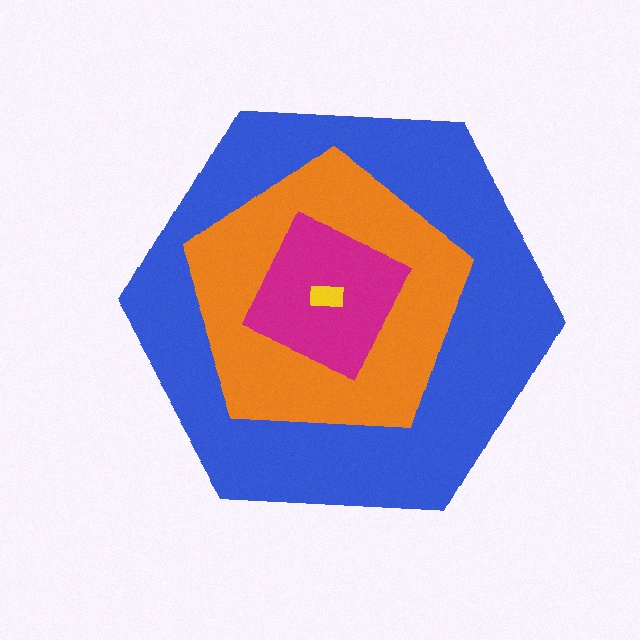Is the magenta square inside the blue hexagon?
Yes.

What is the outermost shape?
The blue hexagon.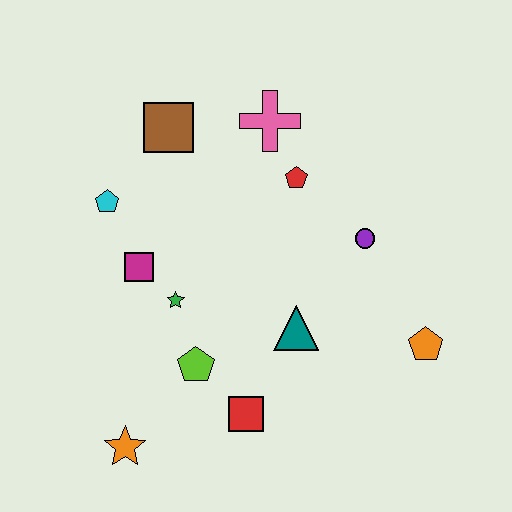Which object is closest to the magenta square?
The green star is closest to the magenta square.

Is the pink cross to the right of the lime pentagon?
Yes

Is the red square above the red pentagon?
No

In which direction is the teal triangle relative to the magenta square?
The teal triangle is to the right of the magenta square.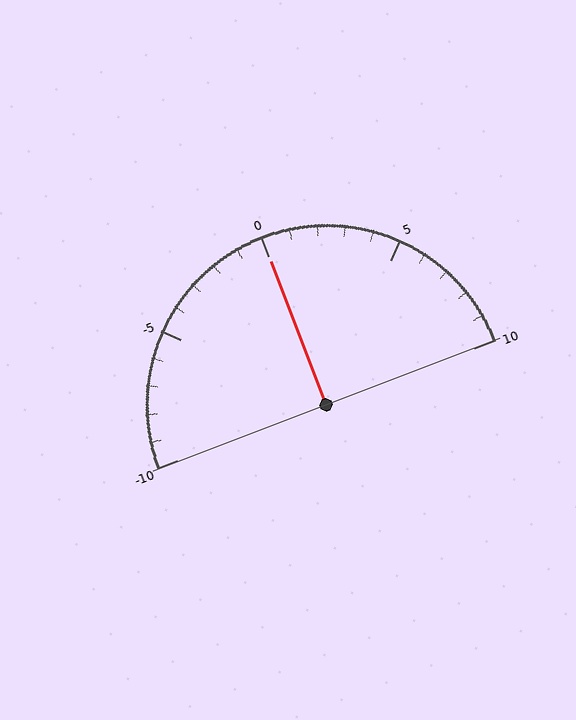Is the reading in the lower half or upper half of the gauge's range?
The reading is in the upper half of the range (-10 to 10).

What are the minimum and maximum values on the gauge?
The gauge ranges from -10 to 10.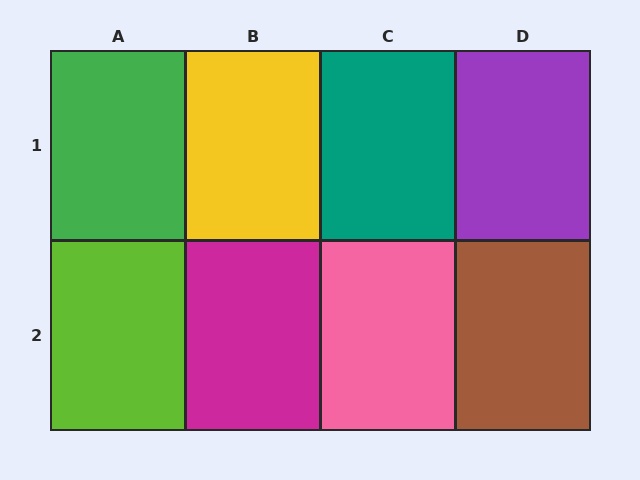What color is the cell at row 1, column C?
Teal.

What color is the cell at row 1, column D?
Purple.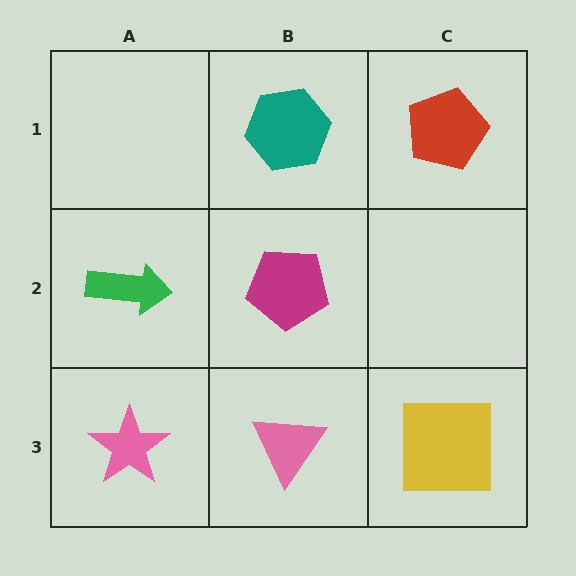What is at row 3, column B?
A pink triangle.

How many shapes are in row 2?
2 shapes.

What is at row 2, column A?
A green arrow.